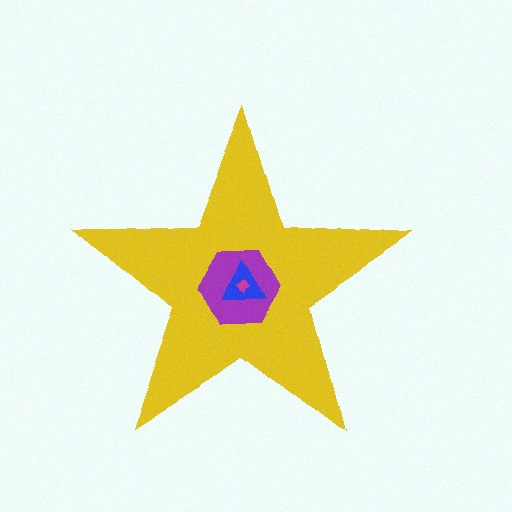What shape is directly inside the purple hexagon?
The blue triangle.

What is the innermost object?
The magenta diamond.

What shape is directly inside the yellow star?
The purple hexagon.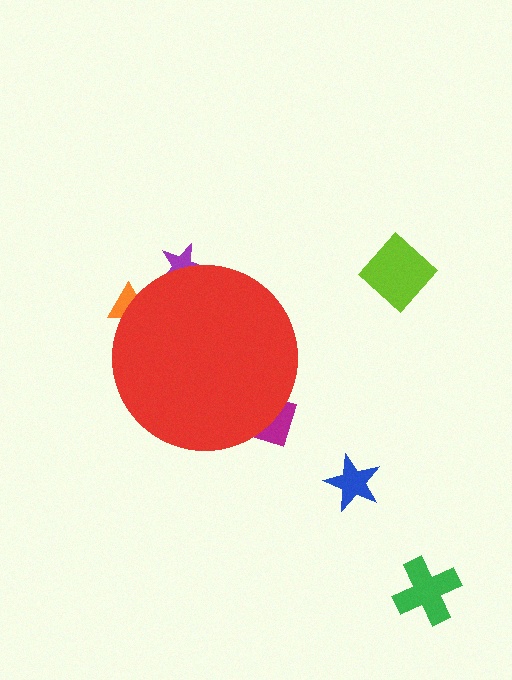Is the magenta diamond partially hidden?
Yes, the magenta diamond is partially hidden behind the red circle.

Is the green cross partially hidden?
No, the green cross is fully visible.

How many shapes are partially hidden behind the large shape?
3 shapes are partially hidden.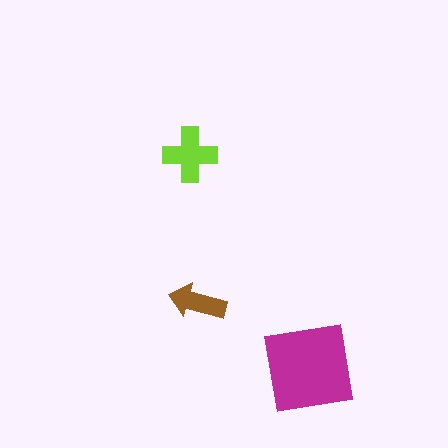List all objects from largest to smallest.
The magenta square, the lime cross, the brown arrow.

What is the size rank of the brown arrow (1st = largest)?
3rd.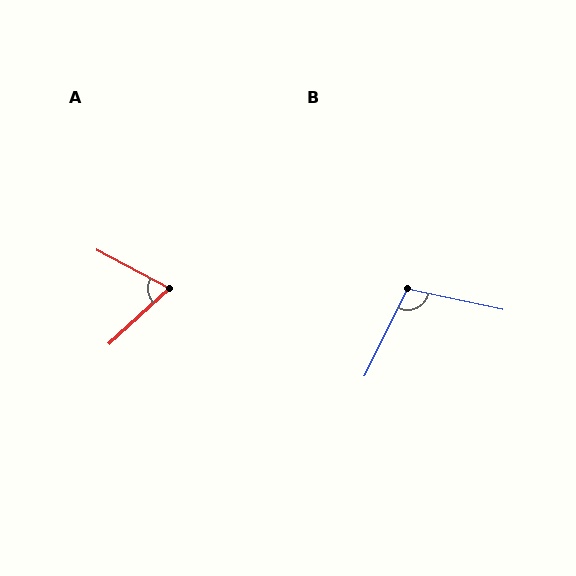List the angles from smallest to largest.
A (71°), B (104°).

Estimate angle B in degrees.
Approximately 104 degrees.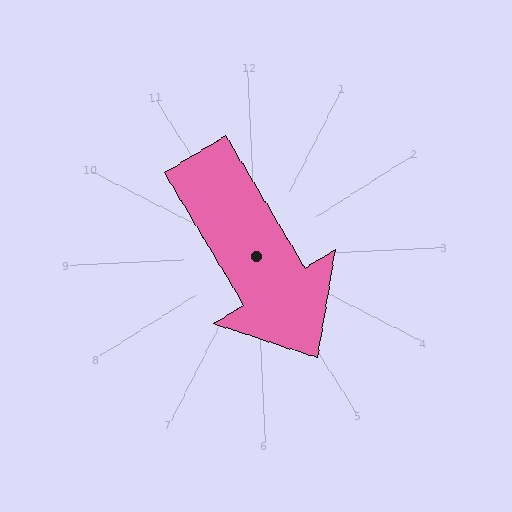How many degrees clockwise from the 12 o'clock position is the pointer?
Approximately 152 degrees.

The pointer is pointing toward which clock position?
Roughly 5 o'clock.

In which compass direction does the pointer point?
Southeast.